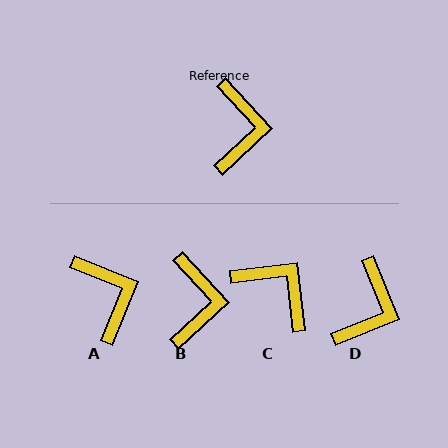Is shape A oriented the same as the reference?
No, it is off by about 25 degrees.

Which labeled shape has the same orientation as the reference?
B.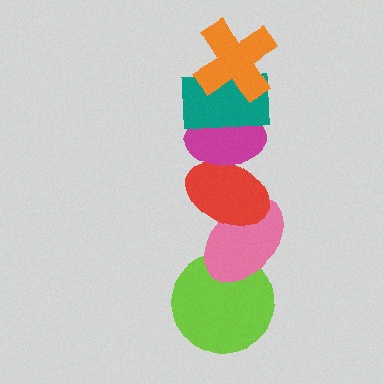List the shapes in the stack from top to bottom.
From top to bottom: the orange cross, the teal rectangle, the magenta ellipse, the red ellipse, the pink ellipse, the lime circle.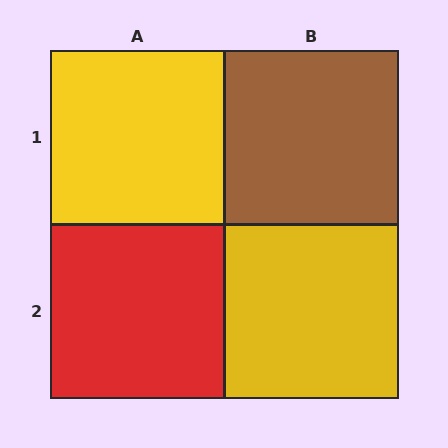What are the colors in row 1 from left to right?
Yellow, brown.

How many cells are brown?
1 cell is brown.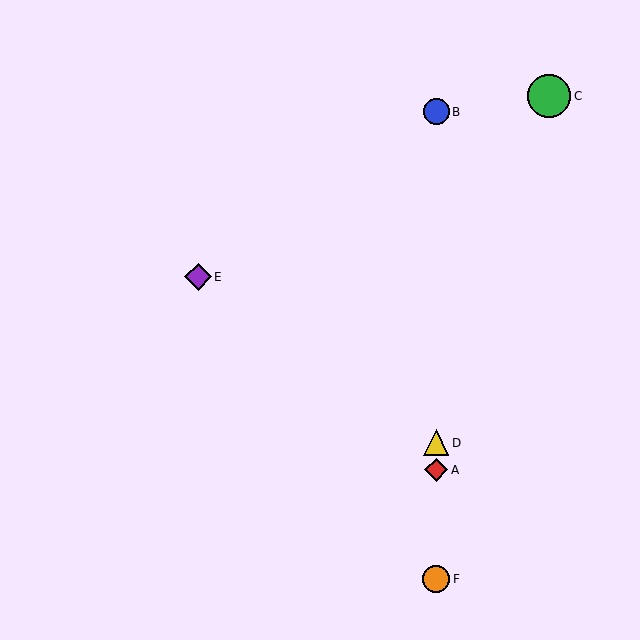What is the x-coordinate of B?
Object B is at x≈436.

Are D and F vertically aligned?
Yes, both are at x≈436.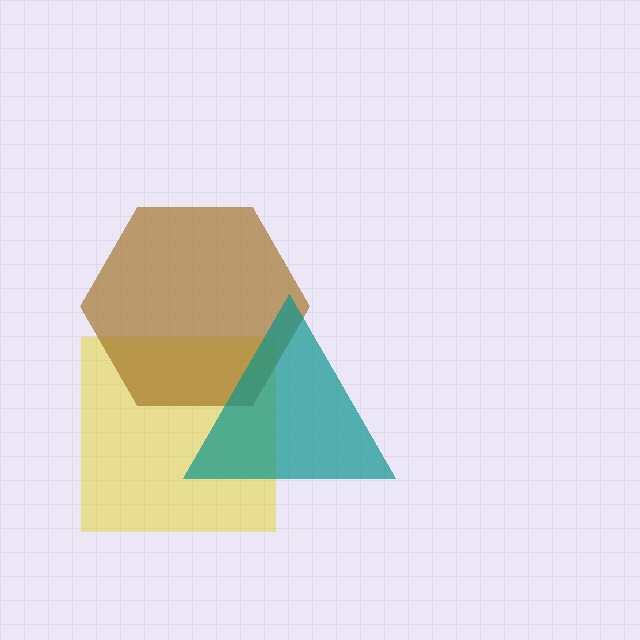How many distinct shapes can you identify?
There are 3 distinct shapes: a yellow square, a brown hexagon, a teal triangle.